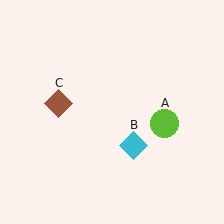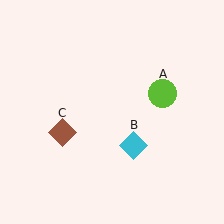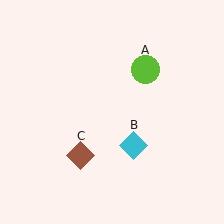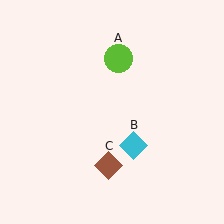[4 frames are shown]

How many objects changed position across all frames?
2 objects changed position: lime circle (object A), brown diamond (object C).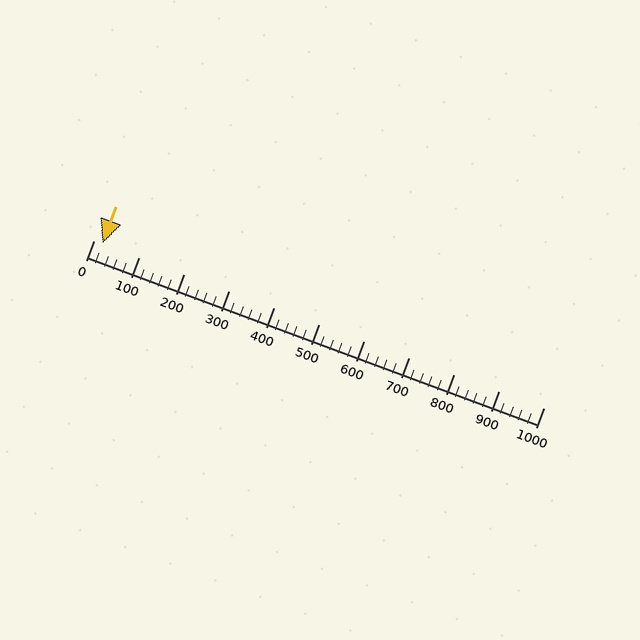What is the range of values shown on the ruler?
The ruler shows values from 0 to 1000.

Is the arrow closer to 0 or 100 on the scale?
The arrow is closer to 0.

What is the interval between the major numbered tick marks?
The major tick marks are spaced 100 units apart.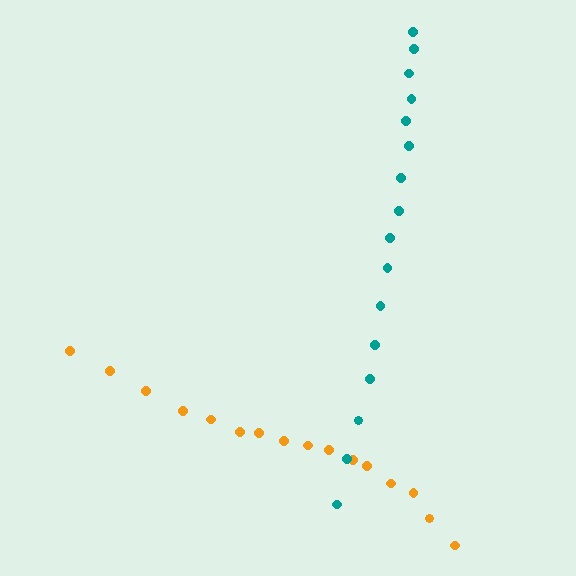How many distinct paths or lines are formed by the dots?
There are 2 distinct paths.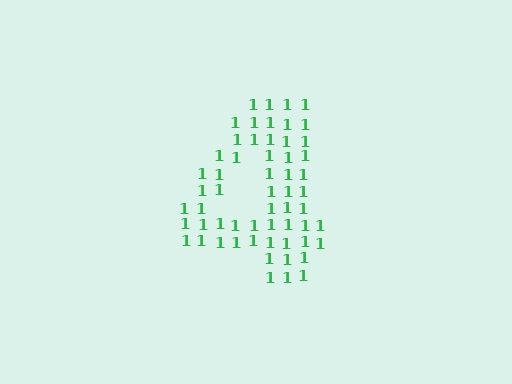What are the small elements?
The small elements are digit 1's.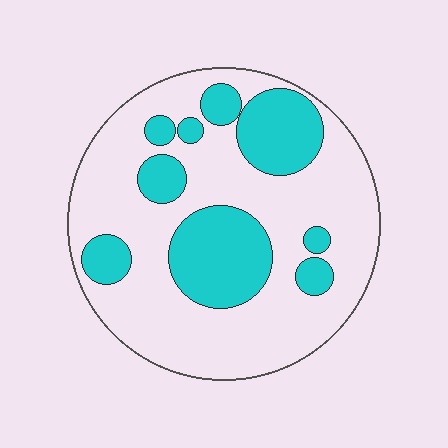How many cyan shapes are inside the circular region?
9.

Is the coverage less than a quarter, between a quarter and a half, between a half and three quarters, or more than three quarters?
Between a quarter and a half.